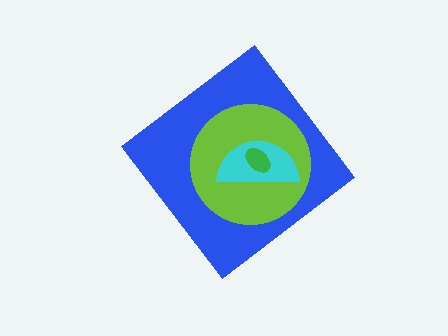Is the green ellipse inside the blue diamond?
Yes.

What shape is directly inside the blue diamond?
The lime circle.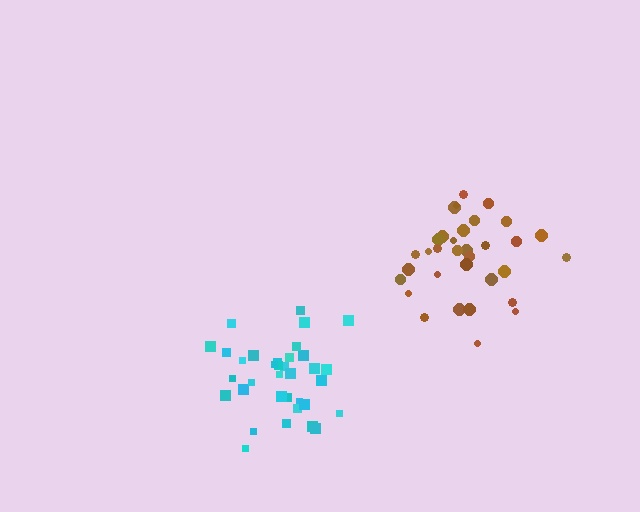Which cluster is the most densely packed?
Brown.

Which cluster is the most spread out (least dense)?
Cyan.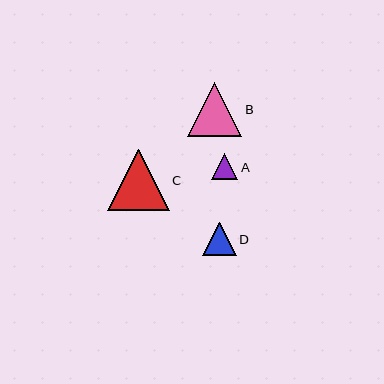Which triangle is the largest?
Triangle C is the largest with a size of approximately 61 pixels.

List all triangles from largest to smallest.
From largest to smallest: C, B, D, A.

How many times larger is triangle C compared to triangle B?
Triangle C is approximately 1.1 times the size of triangle B.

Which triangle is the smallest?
Triangle A is the smallest with a size of approximately 26 pixels.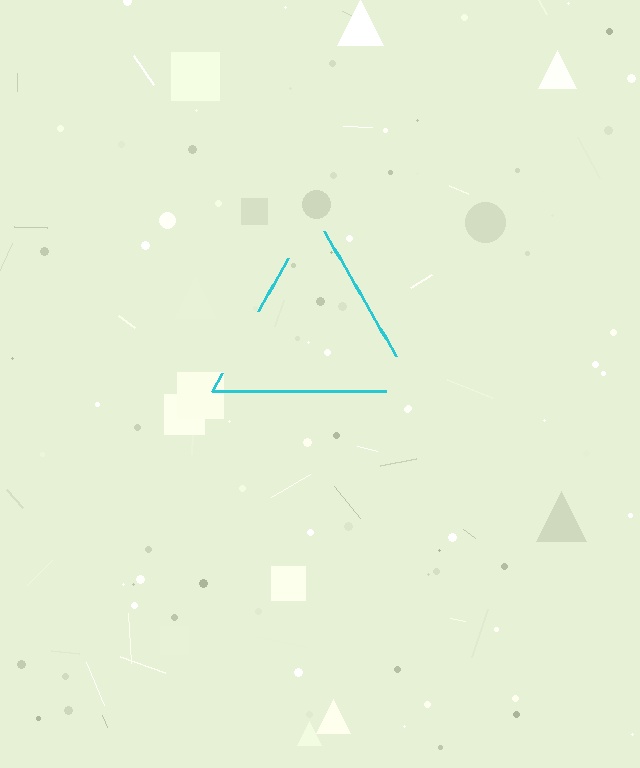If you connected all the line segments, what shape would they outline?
They would outline a triangle.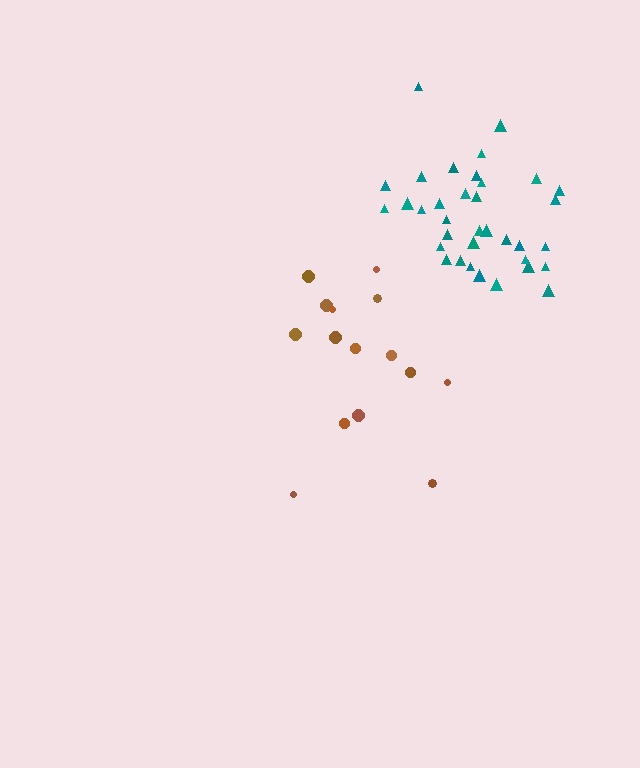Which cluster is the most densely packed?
Teal.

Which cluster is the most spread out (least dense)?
Brown.